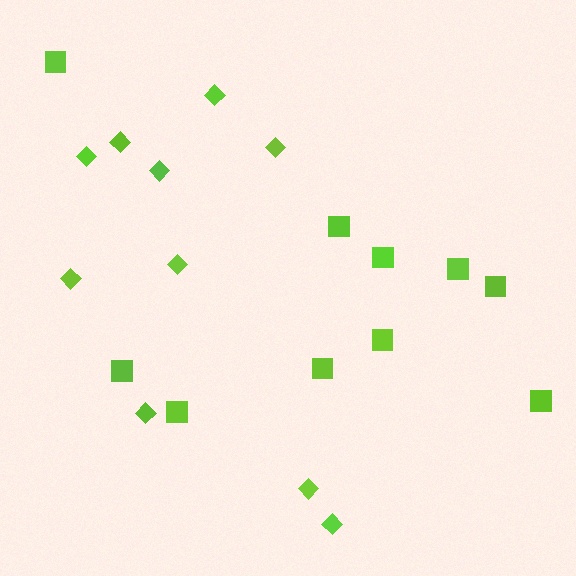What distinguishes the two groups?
There are 2 groups: one group of diamonds (10) and one group of squares (10).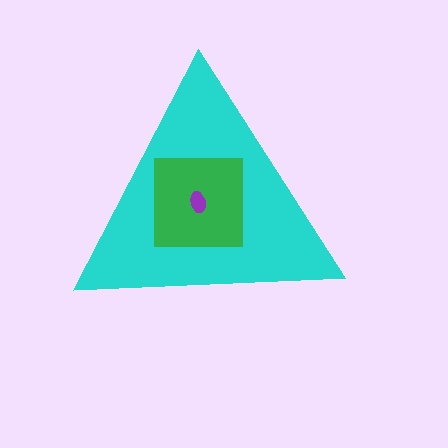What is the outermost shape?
The cyan triangle.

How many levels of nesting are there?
3.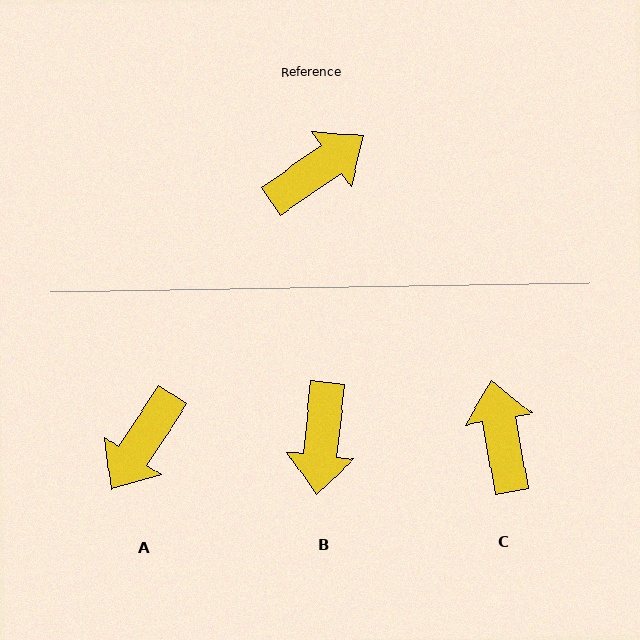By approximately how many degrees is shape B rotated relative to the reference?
Approximately 131 degrees clockwise.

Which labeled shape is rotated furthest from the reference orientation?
A, about 159 degrees away.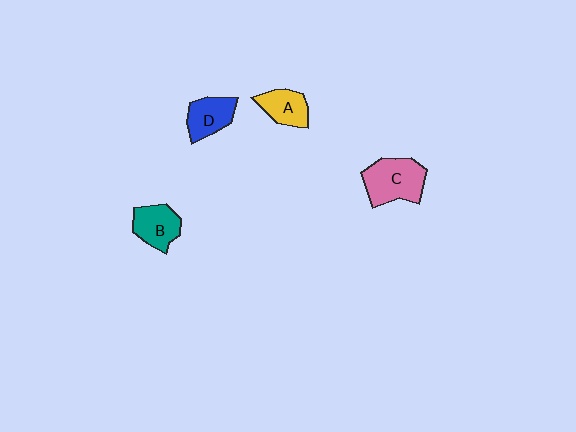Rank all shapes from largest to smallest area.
From largest to smallest: C (pink), B (teal), D (blue), A (yellow).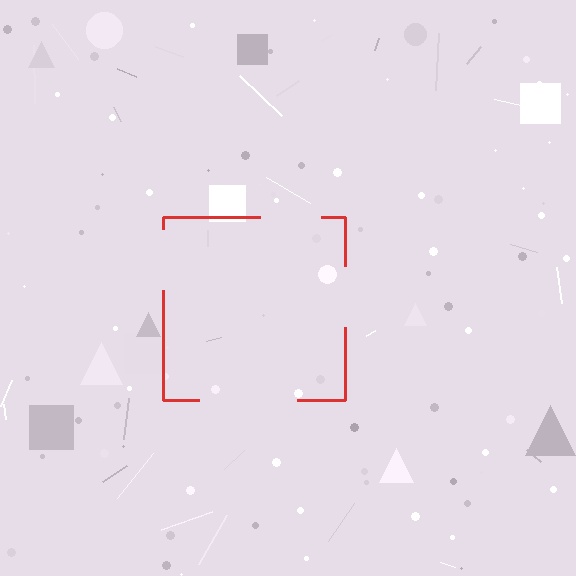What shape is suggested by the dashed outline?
The dashed outline suggests a square.